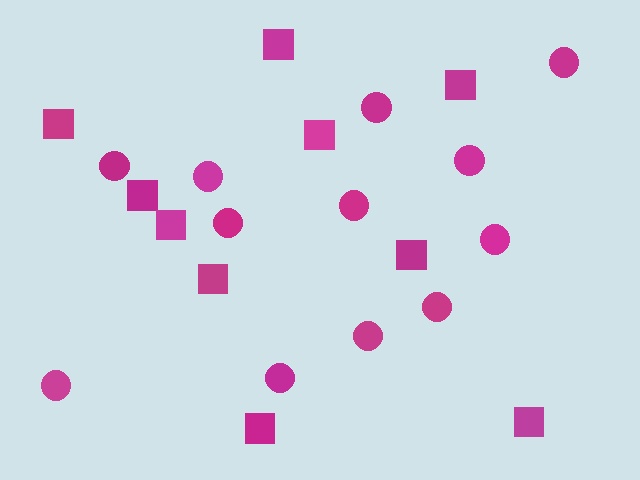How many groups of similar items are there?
There are 2 groups: one group of circles (12) and one group of squares (10).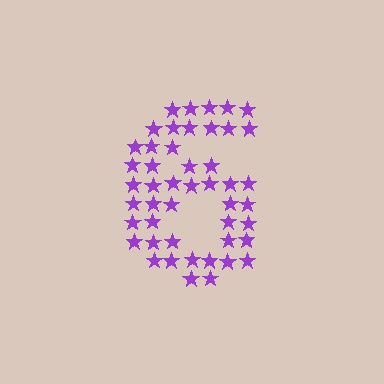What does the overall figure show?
The overall figure shows the digit 6.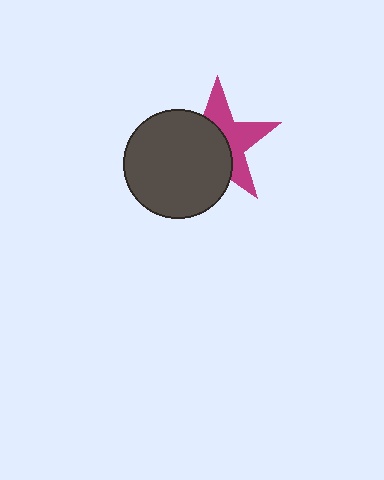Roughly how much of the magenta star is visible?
About half of it is visible (roughly 46%).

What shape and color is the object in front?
The object in front is a dark gray circle.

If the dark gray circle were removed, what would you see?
You would see the complete magenta star.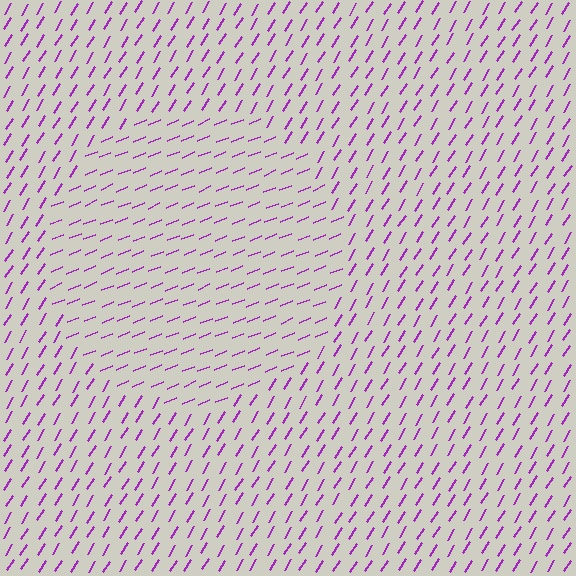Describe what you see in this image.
The image is filled with small purple line segments. A circle region in the image has lines oriented differently from the surrounding lines, creating a visible texture boundary.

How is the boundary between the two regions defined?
The boundary is defined purely by a change in line orientation (approximately 36 degrees difference). All lines are the same color and thickness.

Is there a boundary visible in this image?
Yes, there is a texture boundary formed by a change in line orientation.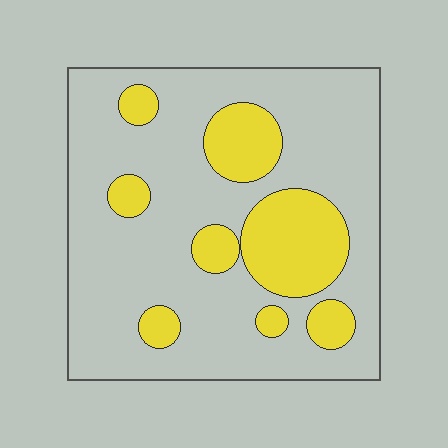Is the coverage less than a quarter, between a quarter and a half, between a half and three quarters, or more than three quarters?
Less than a quarter.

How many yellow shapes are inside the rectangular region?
8.